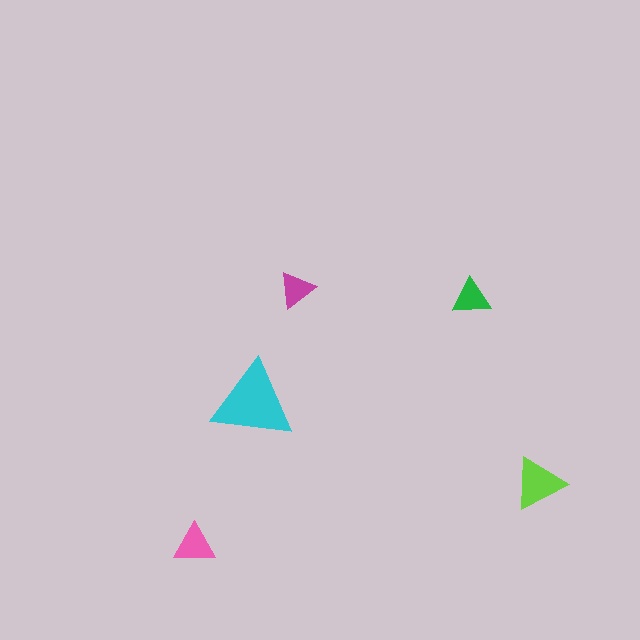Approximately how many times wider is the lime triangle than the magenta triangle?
About 1.5 times wider.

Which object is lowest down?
The pink triangle is bottommost.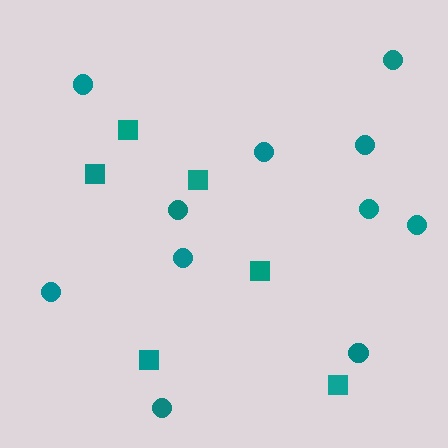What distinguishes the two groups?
There are 2 groups: one group of squares (6) and one group of circles (11).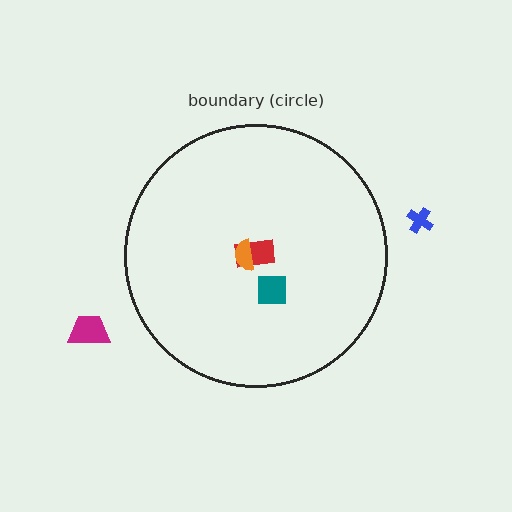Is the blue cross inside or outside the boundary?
Outside.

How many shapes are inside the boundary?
3 inside, 2 outside.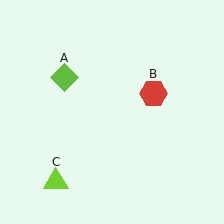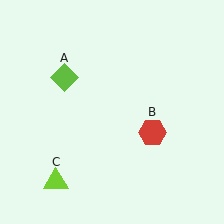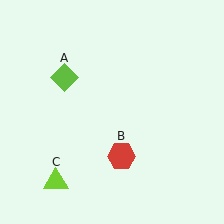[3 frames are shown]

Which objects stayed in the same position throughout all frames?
Lime diamond (object A) and lime triangle (object C) remained stationary.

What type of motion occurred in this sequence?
The red hexagon (object B) rotated clockwise around the center of the scene.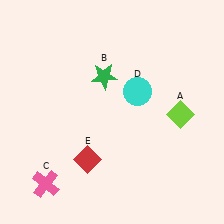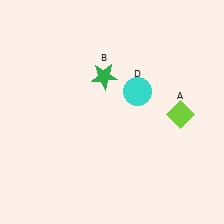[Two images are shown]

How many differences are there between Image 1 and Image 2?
There are 2 differences between the two images.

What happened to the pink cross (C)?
The pink cross (C) was removed in Image 2. It was in the bottom-left area of Image 1.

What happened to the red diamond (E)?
The red diamond (E) was removed in Image 2. It was in the bottom-left area of Image 1.